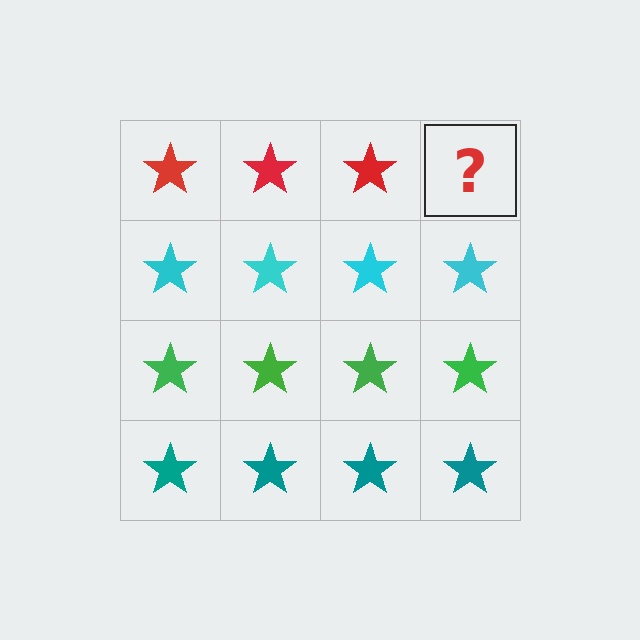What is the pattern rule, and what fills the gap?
The rule is that each row has a consistent color. The gap should be filled with a red star.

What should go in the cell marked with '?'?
The missing cell should contain a red star.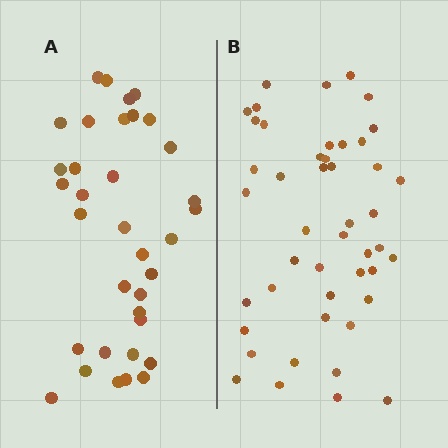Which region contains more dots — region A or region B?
Region B (the right region) has more dots.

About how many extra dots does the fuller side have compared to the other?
Region B has roughly 12 or so more dots than region A.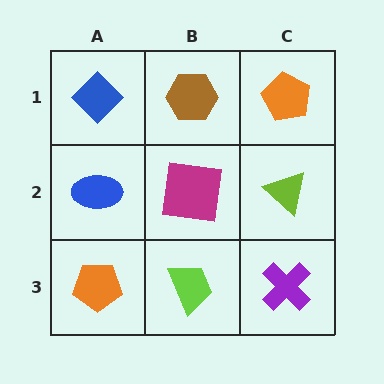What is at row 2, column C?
A lime triangle.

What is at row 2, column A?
A blue ellipse.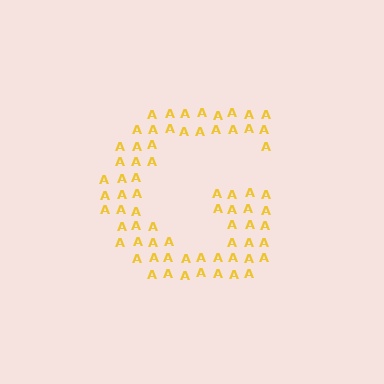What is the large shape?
The large shape is the letter G.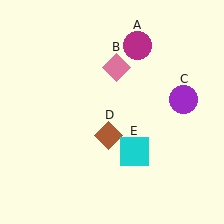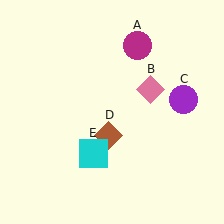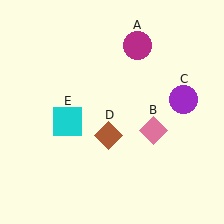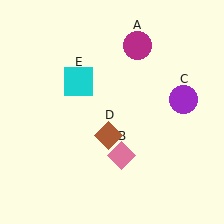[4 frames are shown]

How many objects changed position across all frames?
2 objects changed position: pink diamond (object B), cyan square (object E).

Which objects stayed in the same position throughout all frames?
Magenta circle (object A) and purple circle (object C) and brown diamond (object D) remained stationary.